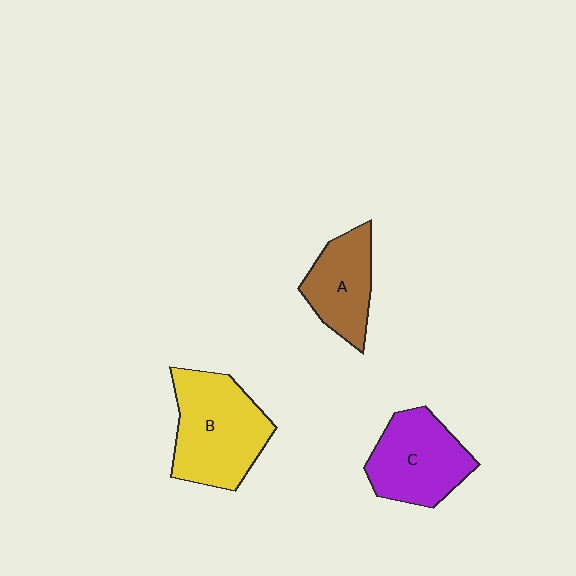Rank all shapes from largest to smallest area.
From largest to smallest: B (yellow), C (purple), A (brown).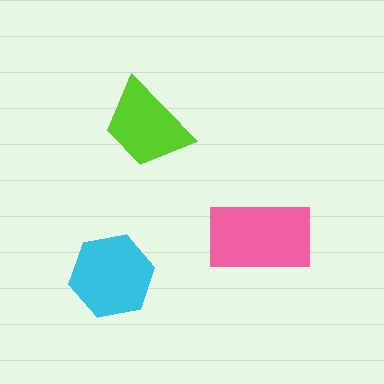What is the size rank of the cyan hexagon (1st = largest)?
2nd.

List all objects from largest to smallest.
The pink rectangle, the cyan hexagon, the lime trapezoid.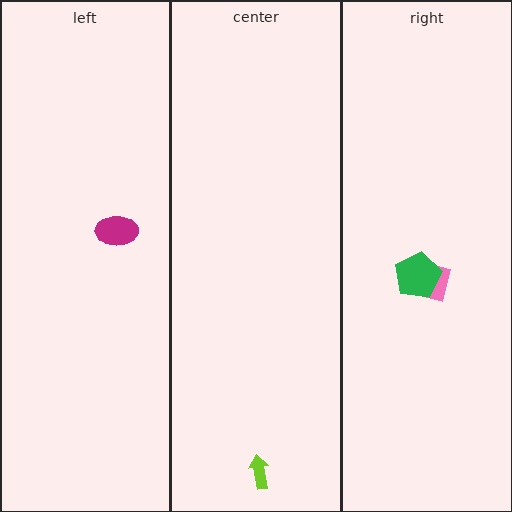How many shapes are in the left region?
1.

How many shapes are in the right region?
2.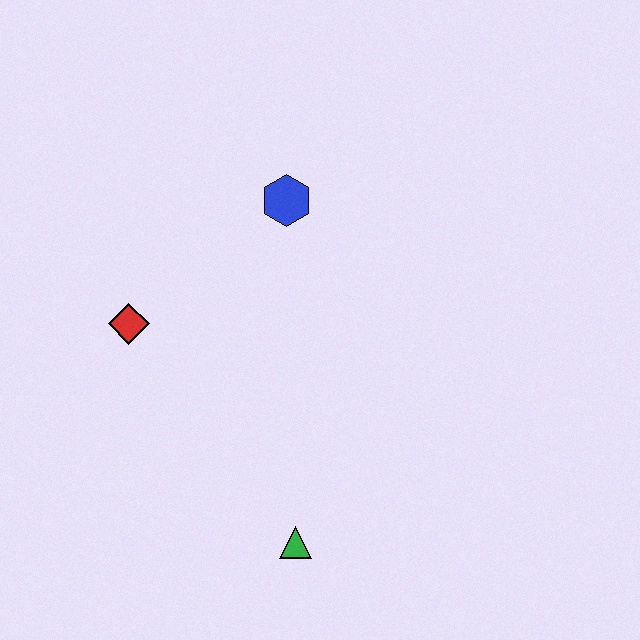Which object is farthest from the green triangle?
The blue hexagon is farthest from the green triangle.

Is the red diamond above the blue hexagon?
No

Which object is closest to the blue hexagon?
The red diamond is closest to the blue hexagon.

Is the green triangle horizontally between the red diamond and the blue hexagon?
No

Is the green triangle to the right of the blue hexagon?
Yes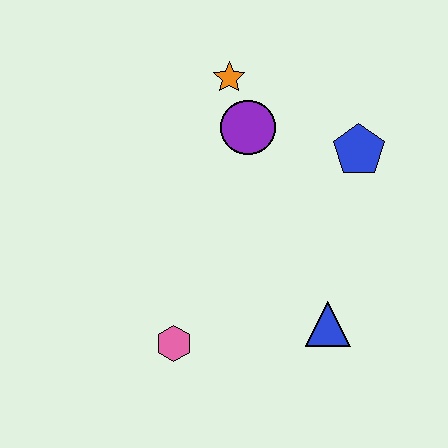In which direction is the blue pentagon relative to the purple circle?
The blue pentagon is to the right of the purple circle.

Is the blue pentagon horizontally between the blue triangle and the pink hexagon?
No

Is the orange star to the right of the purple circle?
No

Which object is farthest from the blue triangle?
The orange star is farthest from the blue triangle.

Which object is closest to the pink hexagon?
The blue triangle is closest to the pink hexagon.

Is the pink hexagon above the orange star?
No